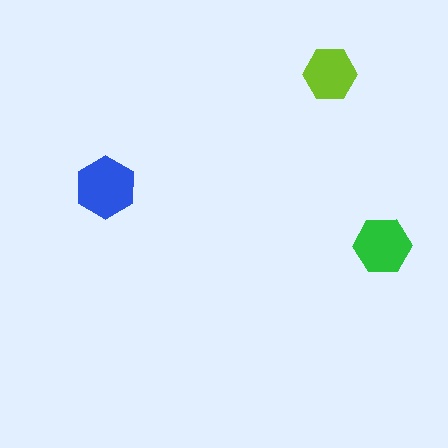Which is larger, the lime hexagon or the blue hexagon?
The blue one.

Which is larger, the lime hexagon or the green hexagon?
The green one.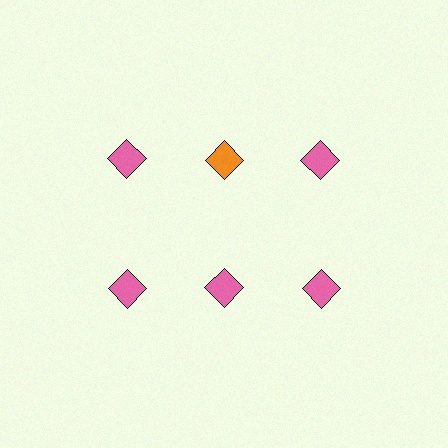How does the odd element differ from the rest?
It has a different color: orange instead of pink.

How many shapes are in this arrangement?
There are 6 shapes arranged in a grid pattern.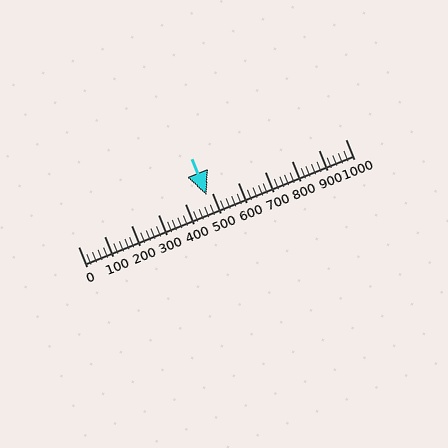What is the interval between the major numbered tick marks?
The major tick marks are spaced 100 units apart.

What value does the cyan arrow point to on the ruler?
The cyan arrow points to approximately 480.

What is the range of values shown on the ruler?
The ruler shows values from 0 to 1000.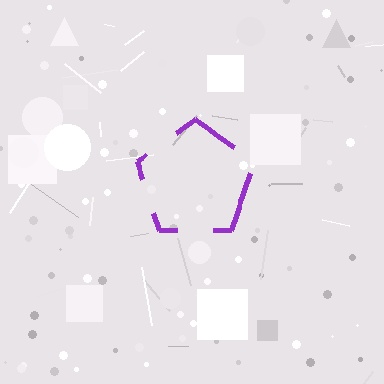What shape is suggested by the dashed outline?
The dashed outline suggests a pentagon.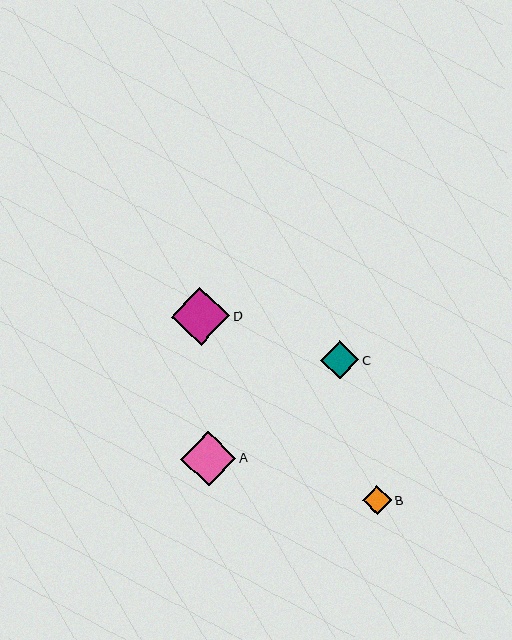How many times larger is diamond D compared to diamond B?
Diamond D is approximately 2.0 times the size of diamond B.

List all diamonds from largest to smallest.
From largest to smallest: D, A, C, B.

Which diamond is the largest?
Diamond D is the largest with a size of approximately 58 pixels.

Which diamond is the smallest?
Diamond B is the smallest with a size of approximately 29 pixels.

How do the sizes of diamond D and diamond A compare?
Diamond D and diamond A are approximately the same size.